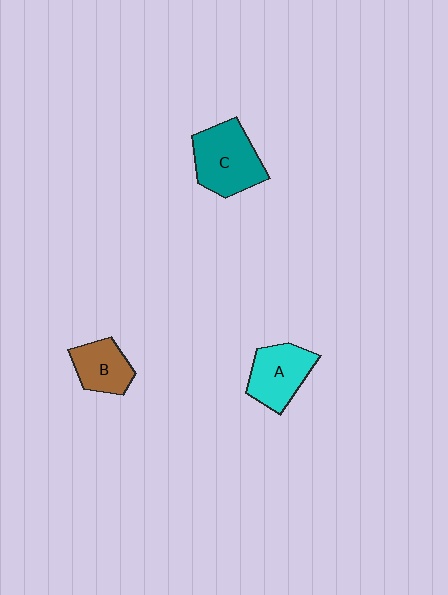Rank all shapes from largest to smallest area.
From largest to smallest: C (teal), A (cyan), B (brown).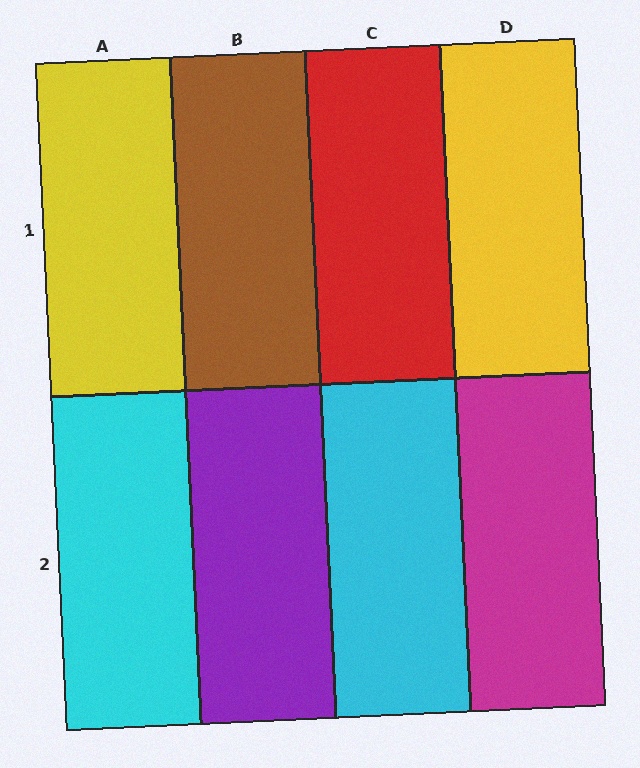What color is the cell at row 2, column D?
Magenta.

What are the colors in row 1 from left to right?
Yellow, brown, red, yellow.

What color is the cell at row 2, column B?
Purple.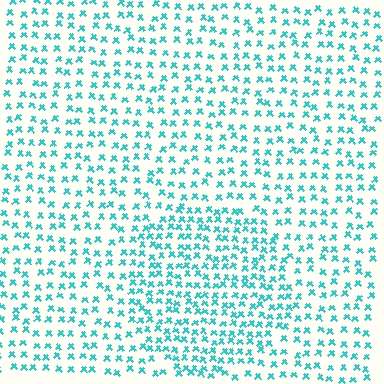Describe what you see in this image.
The image contains small cyan elements arranged at two different densities. A circle-shaped region is visible where the elements are more densely packed than the surrounding area.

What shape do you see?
I see a circle.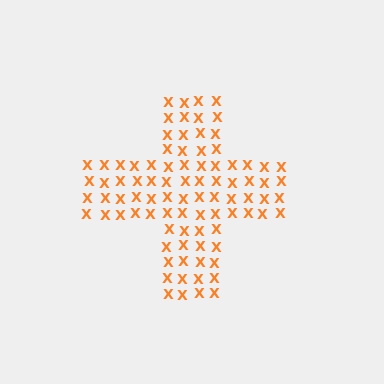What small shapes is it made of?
It is made of small letter X's.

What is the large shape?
The large shape is a cross.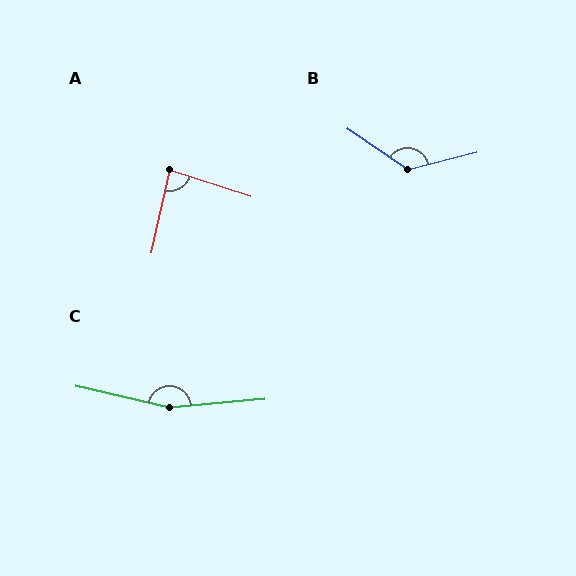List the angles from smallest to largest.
A (85°), B (131°), C (162°).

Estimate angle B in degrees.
Approximately 131 degrees.